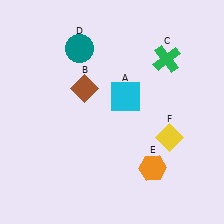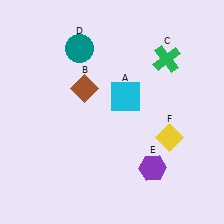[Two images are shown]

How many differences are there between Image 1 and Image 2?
There is 1 difference between the two images.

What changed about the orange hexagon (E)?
In Image 1, E is orange. In Image 2, it changed to purple.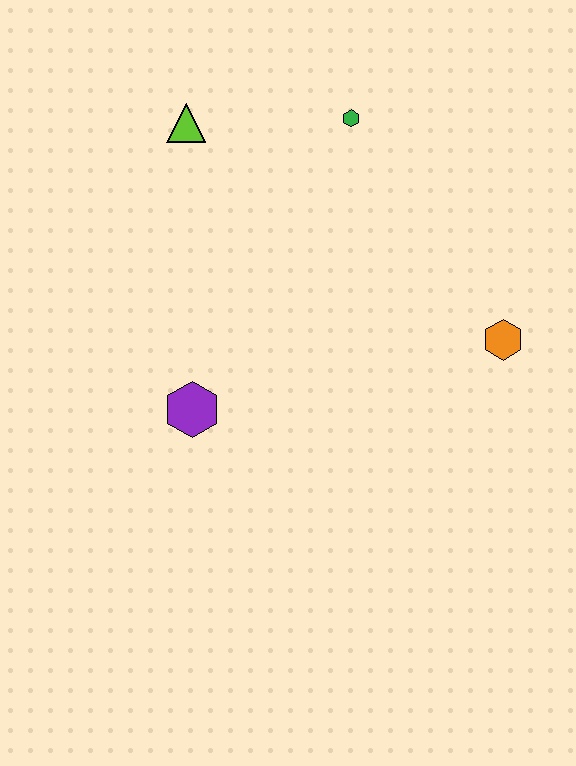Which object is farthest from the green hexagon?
The purple hexagon is farthest from the green hexagon.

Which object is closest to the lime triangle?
The green hexagon is closest to the lime triangle.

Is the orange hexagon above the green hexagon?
No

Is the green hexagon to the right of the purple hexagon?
Yes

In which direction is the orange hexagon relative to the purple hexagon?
The orange hexagon is to the right of the purple hexagon.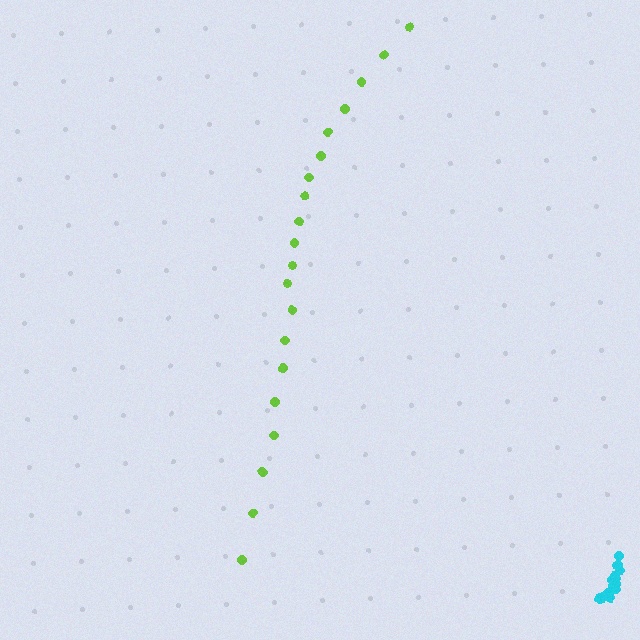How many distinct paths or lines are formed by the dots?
There are 2 distinct paths.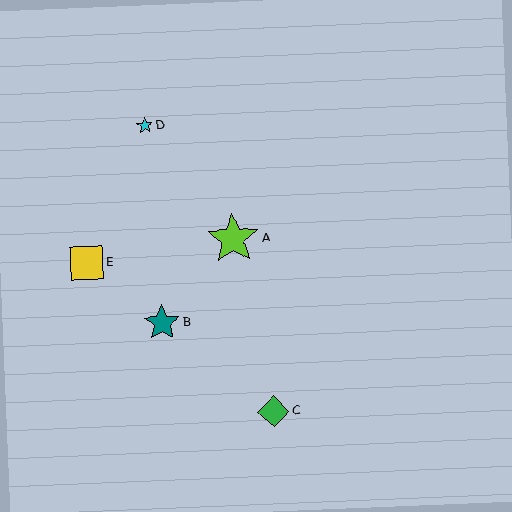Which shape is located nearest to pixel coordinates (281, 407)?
The green diamond (labeled C) at (274, 411) is nearest to that location.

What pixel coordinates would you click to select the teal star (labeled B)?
Click at (162, 323) to select the teal star B.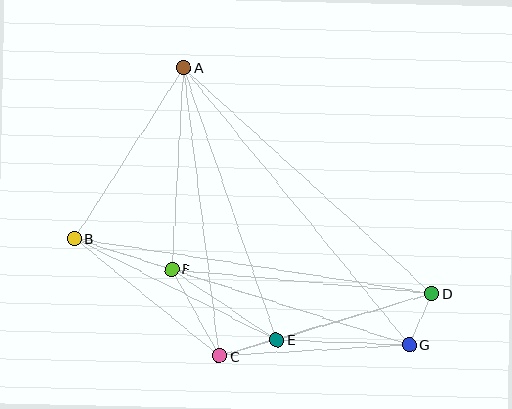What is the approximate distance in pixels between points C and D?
The distance between C and D is approximately 221 pixels.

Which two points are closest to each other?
Points D and G are closest to each other.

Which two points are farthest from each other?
Points B and D are farthest from each other.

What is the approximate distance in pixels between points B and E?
The distance between B and E is approximately 226 pixels.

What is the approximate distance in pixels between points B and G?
The distance between B and G is approximately 351 pixels.